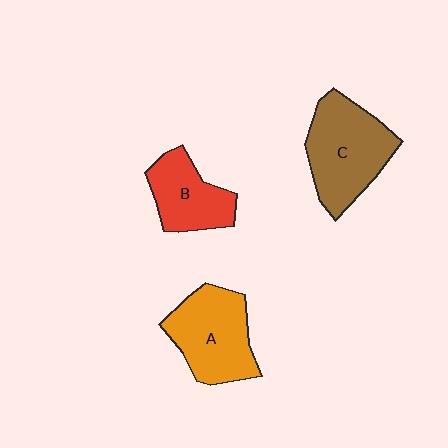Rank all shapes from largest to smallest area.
From largest to smallest: C (brown), A (orange), B (red).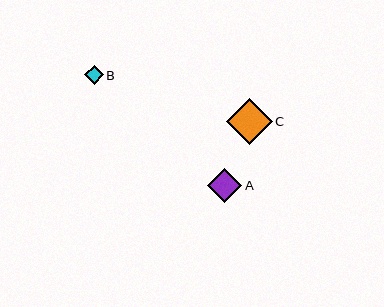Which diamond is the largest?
Diamond C is the largest with a size of approximately 46 pixels.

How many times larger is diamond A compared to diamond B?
Diamond A is approximately 1.8 times the size of diamond B.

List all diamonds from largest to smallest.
From largest to smallest: C, A, B.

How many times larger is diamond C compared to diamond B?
Diamond C is approximately 2.5 times the size of diamond B.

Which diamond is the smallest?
Diamond B is the smallest with a size of approximately 18 pixels.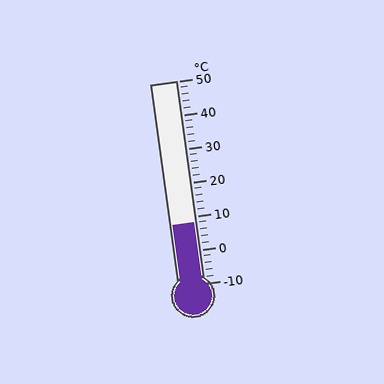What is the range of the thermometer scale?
The thermometer scale ranges from -10°C to 50°C.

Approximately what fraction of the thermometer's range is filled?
The thermometer is filled to approximately 30% of its range.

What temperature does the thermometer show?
The thermometer shows approximately 8°C.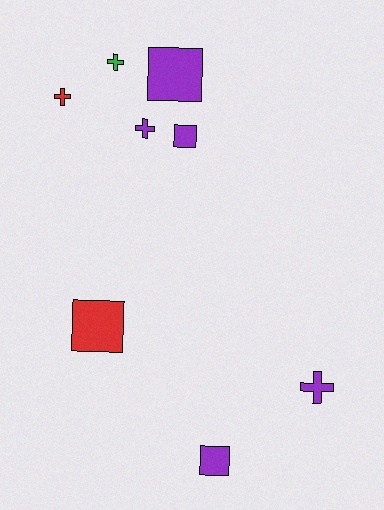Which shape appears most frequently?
Cross, with 4 objects.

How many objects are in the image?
There are 8 objects.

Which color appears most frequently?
Purple, with 5 objects.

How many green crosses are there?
There is 1 green cross.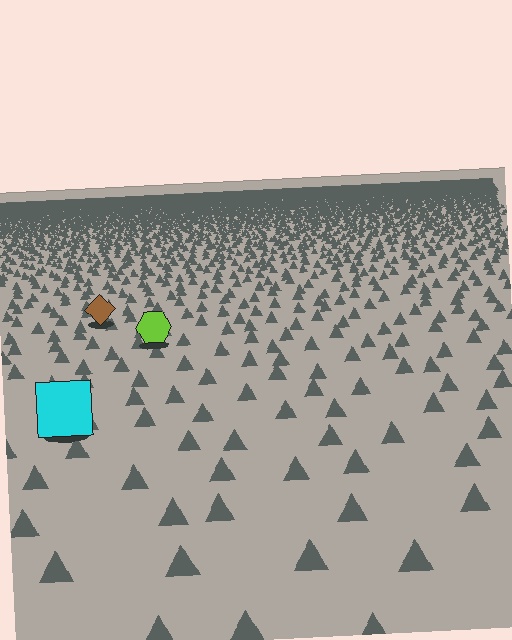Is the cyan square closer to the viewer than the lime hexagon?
Yes. The cyan square is closer — you can tell from the texture gradient: the ground texture is coarser near it.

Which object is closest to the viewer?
The cyan square is closest. The texture marks near it are larger and more spread out.